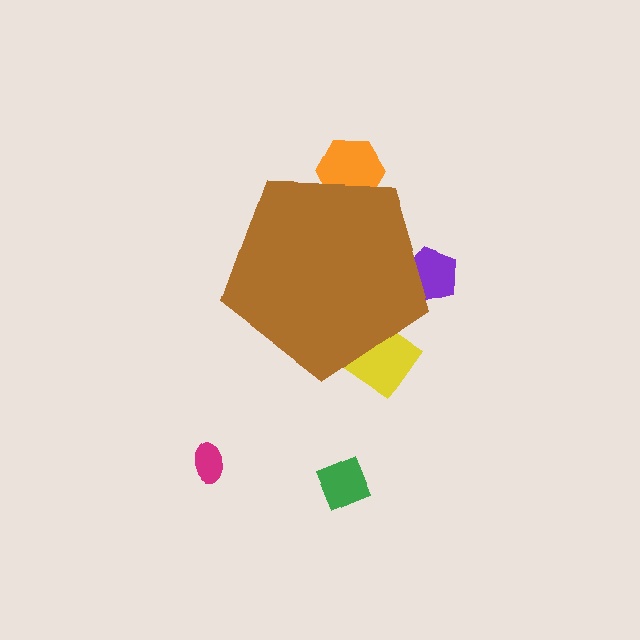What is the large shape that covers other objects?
A brown pentagon.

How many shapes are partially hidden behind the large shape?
3 shapes are partially hidden.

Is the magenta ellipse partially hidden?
No, the magenta ellipse is fully visible.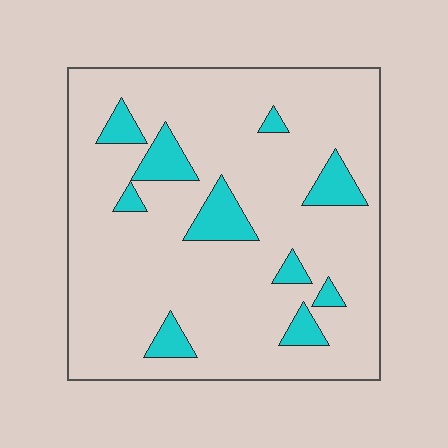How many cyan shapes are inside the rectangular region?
10.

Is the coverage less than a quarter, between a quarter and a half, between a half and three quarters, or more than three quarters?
Less than a quarter.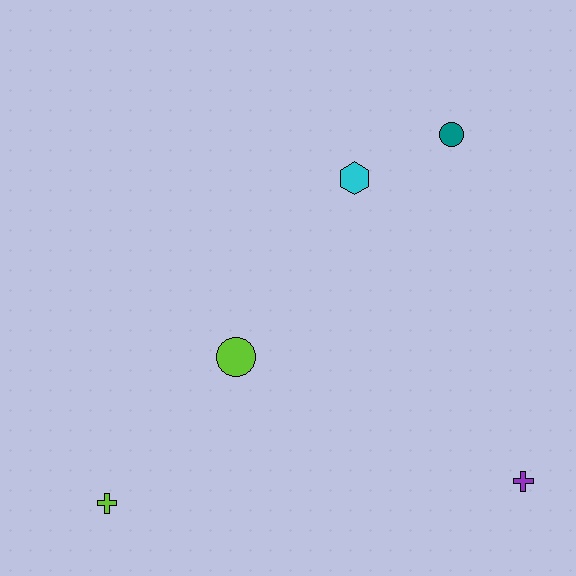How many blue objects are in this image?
There are no blue objects.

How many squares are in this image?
There are no squares.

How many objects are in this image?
There are 5 objects.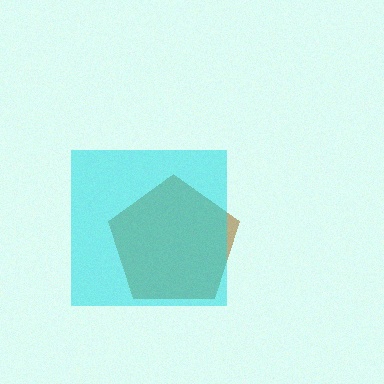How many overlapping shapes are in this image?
There are 2 overlapping shapes in the image.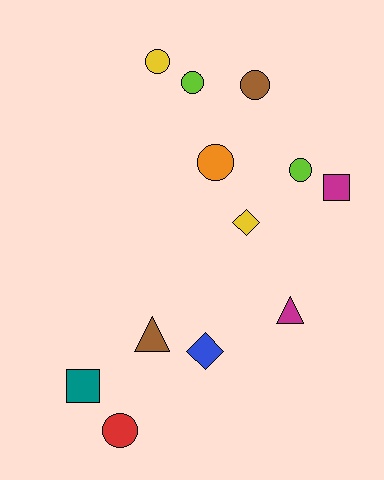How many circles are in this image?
There are 6 circles.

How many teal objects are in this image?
There is 1 teal object.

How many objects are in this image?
There are 12 objects.